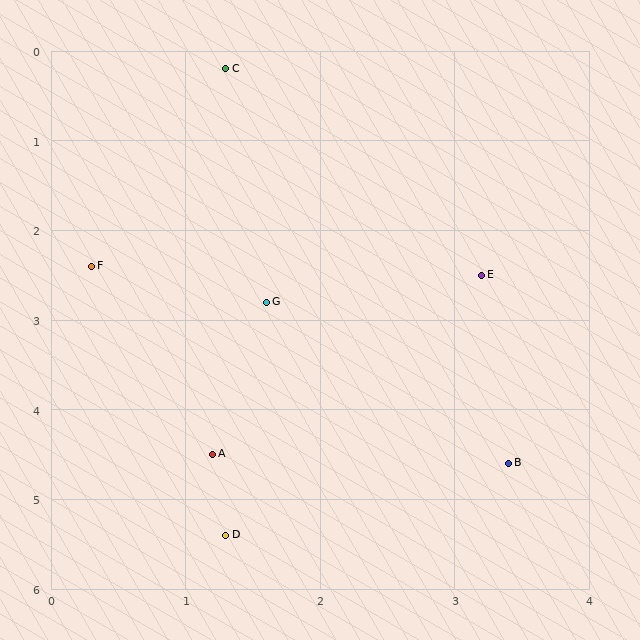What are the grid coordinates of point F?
Point F is at approximately (0.3, 2.4).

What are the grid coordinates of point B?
Point B is at approximately (3.4, 4.6).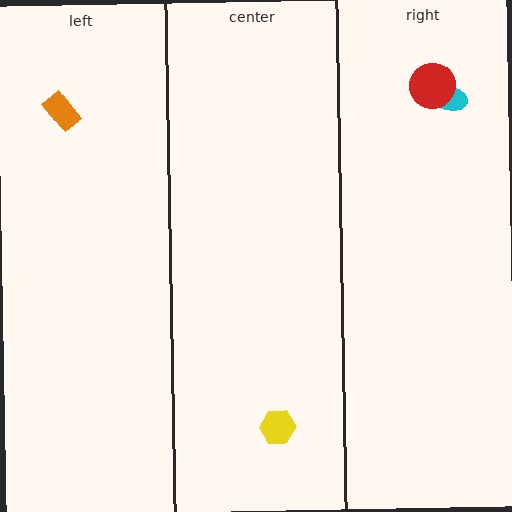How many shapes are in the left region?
1.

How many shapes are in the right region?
2.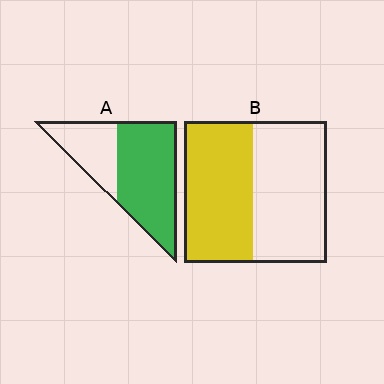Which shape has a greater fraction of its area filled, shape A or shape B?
Shape A.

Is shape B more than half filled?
Roughly half.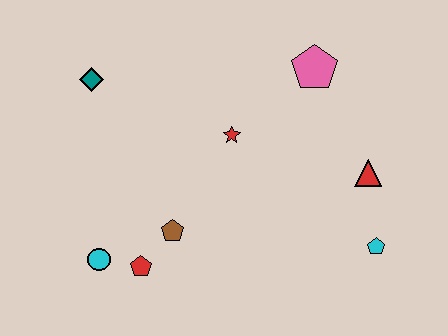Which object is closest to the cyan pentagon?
The red triangle is closest to the cyan pentagon.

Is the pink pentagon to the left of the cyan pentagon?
Yes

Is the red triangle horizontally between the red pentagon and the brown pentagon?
No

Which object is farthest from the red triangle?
The teal diamond is farthest from the red triangle.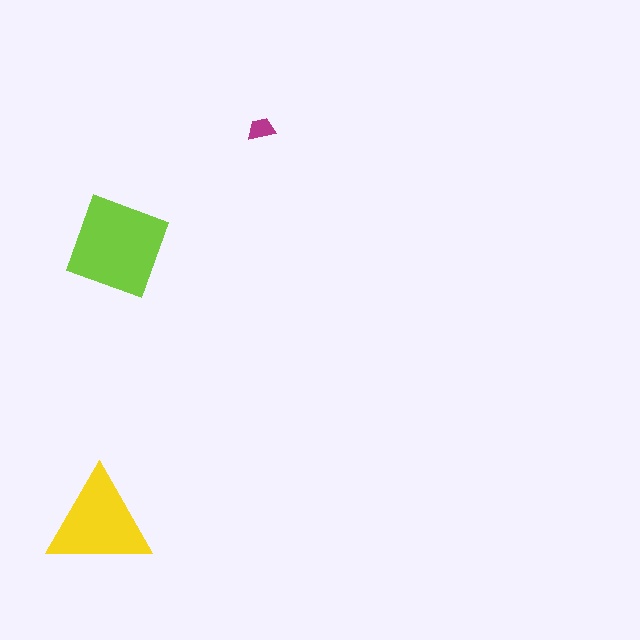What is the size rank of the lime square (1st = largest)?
1st.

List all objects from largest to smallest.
The lime square, the yellow triangle, the magenta trapezoid.